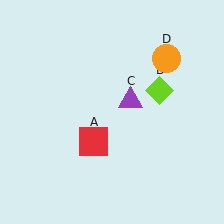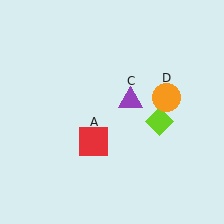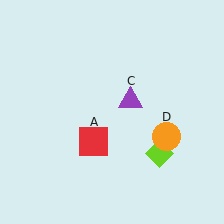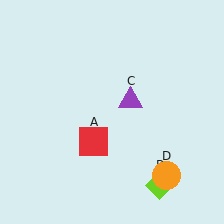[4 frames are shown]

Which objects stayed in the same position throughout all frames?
Red square (object A) and purple triangle (object C) remained stationary.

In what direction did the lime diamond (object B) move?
The lime diamond (object B) moved down.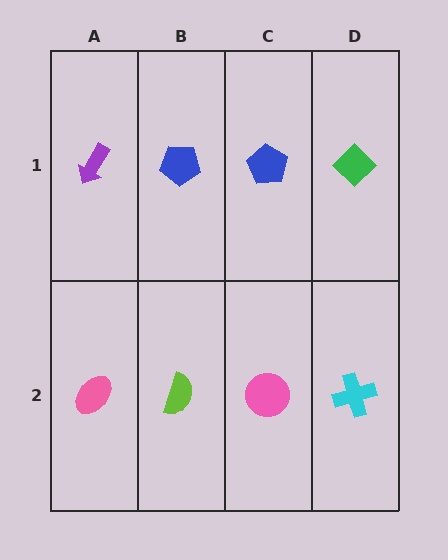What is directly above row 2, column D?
A green diamond.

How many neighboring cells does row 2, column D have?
2.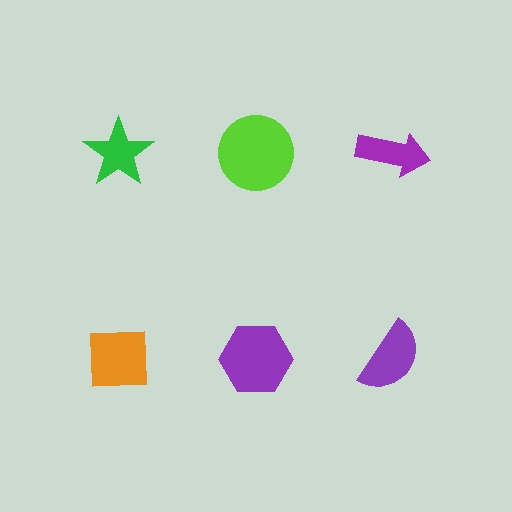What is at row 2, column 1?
An orange square.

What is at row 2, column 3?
A purple semicircle.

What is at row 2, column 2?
A purple hexagon.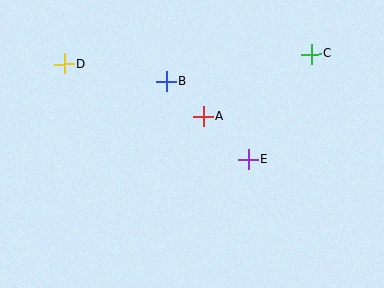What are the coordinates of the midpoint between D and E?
The midpoint between D and E is at (156, 112).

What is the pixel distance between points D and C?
The distance between D and C is 247 pixels.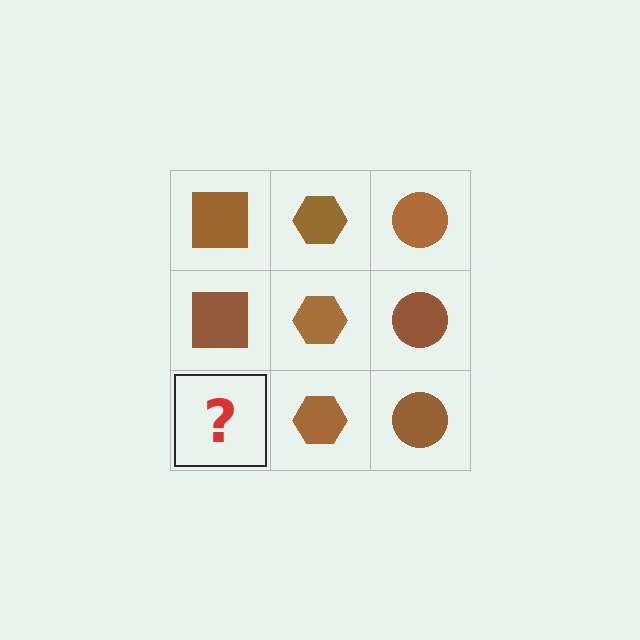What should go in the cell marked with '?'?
The missing cell should contain a brown square.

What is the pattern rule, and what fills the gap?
The rule is that each column has a consistent shape. The gap should be filled with a brown square.